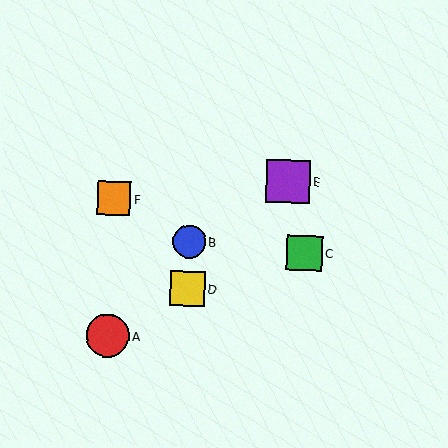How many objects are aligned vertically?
2 objects (B, D) are aligned vertically.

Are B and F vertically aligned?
No, B is at x≈189 and F is at x≈114.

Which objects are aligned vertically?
Objects B, D are aligned vertically.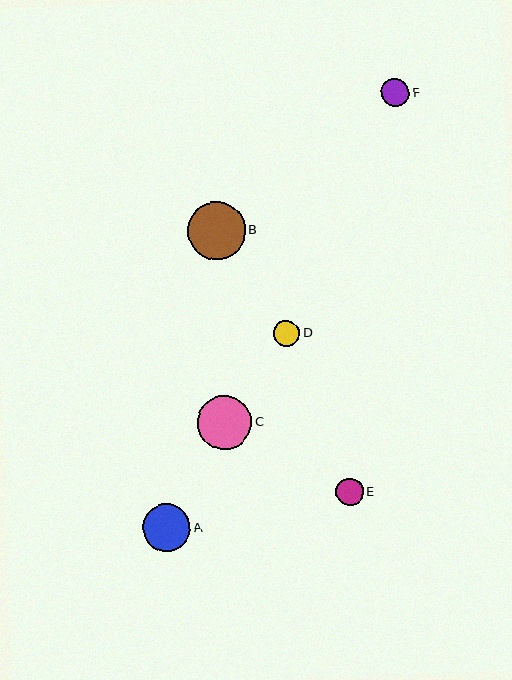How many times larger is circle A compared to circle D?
Circle A is approximately 1.8 times the size of circle D.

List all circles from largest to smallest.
From largest to smallest: B, C, A, F, E, D.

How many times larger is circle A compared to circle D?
Circle A is approximately 1.8 times the size of circle D.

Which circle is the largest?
Circle B is the largest with a size of approximately 58 pixels.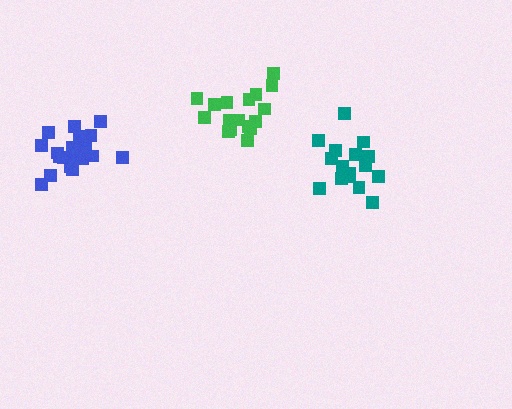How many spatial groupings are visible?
There are 3 spatial groupings.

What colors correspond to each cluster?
The clusters are colored: blue, green, teal.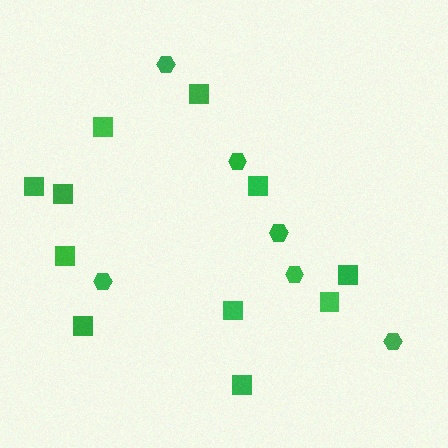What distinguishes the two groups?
There are 2 groups: one group of squares (11) and one group of hexagons (6).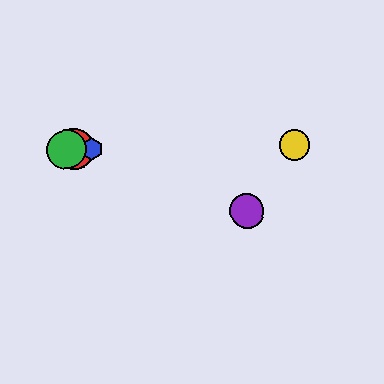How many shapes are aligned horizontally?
4 shapes (the red circle, the blue hexagon, the green circle, the yellow circle) are aligned horizontally.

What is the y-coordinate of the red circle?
The red circle is at y≈149.